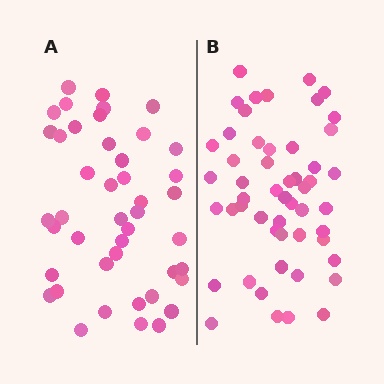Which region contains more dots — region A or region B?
Region B (the right region) has more dots.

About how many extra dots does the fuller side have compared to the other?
Region B has roughly 8 or so more dots than region A.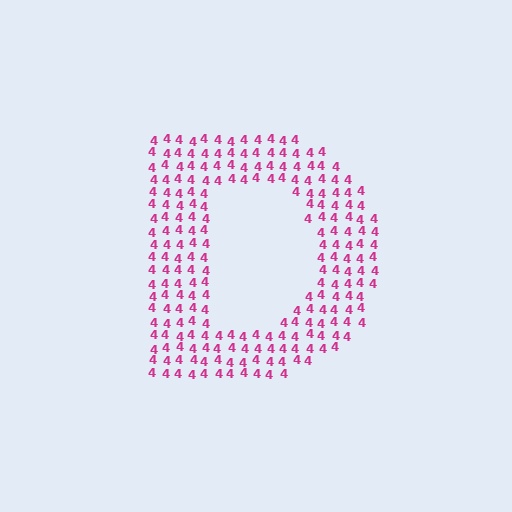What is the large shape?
The large shape is the letter D.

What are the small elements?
The small elements are digit 4's.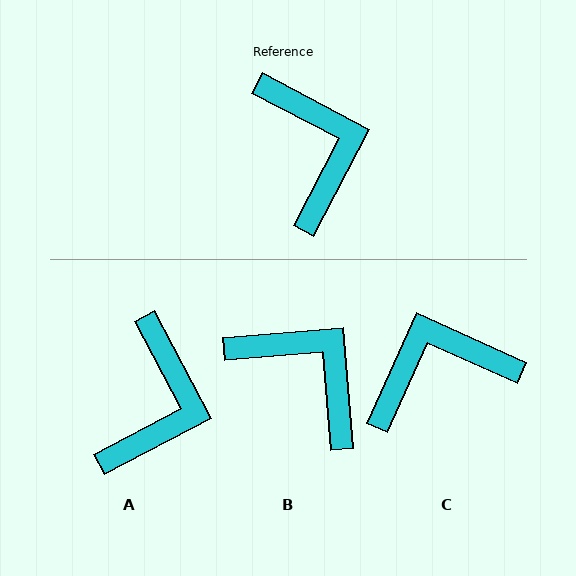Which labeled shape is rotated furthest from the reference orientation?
C, about 93 degrees away.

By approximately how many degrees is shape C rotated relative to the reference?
Approximately 93 degrees counter-clockwise.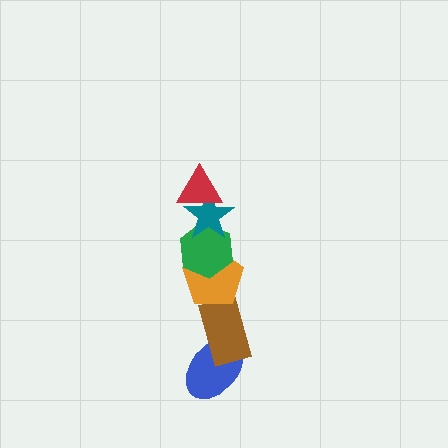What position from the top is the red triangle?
The red triangle is 1st from the top.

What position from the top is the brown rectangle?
The brown rectangle is 5th from the top.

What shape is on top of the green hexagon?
The teal star is on top of the green hexagon.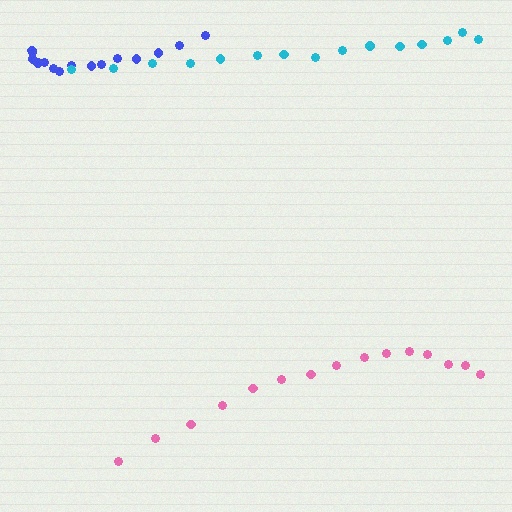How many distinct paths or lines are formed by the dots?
There are 3 distinct paths.